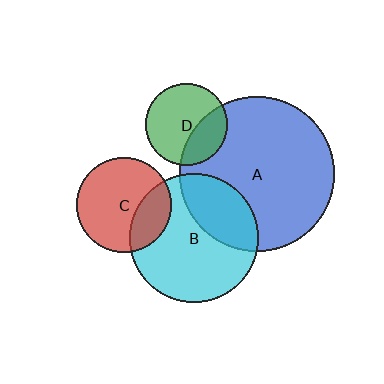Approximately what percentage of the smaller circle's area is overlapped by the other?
Approximately 30%.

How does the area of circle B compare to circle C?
Approximately 1.8 times.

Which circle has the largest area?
Circle A (blue).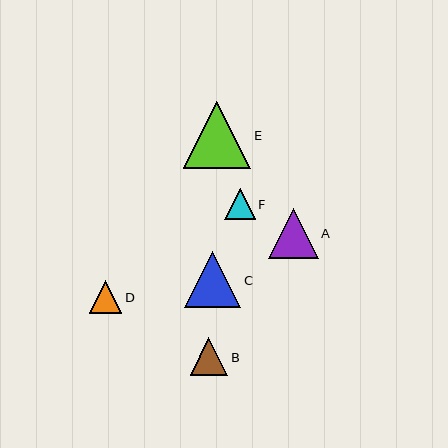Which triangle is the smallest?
Triangle F is the smallest with a size of approximately 30 pixels.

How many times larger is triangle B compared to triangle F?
Triangle B is approximately 1.2 times the size of triangle F.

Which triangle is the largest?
Triangle E is the largest with a size of approximately 67 pixels.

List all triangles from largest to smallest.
From largest to smallest: E, C, A, B, D, F.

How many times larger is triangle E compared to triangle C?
Triangle E is approximately 1.2 times the size of triangle C.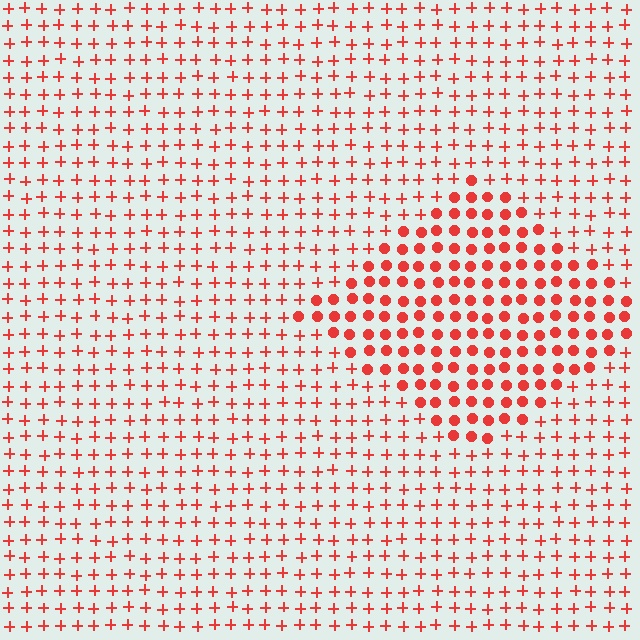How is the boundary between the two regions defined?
The boundary is defined by a change in element shape: circles inside vs. plus signs outside. All elements share the same color and spacing.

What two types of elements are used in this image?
The image uses circles inside the diamond region and plus signs outside it.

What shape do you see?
I see a diamond.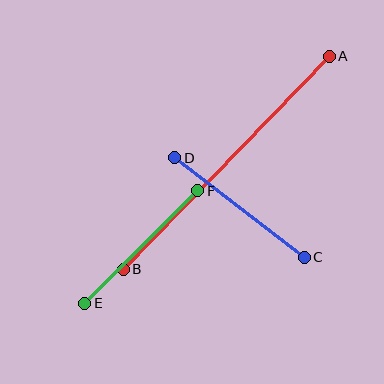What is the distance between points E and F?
The distance is approximately 159 pixels.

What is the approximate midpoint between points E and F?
The midpoint is at approximately (141, 247) pixels.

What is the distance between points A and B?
The distance is approximately 296 pixels.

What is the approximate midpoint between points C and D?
The midpoint is at approximately (239, 207) pixels.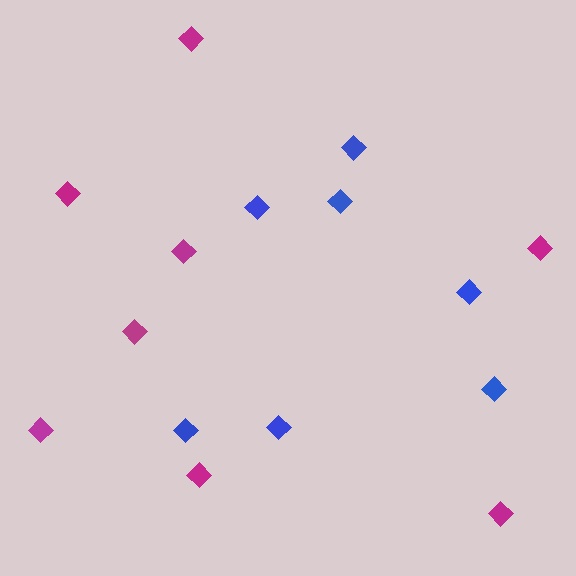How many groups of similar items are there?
There are 2 groups: one group of blue diamonds (7) and one group of magenta diamonds (8).